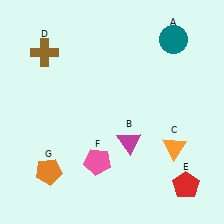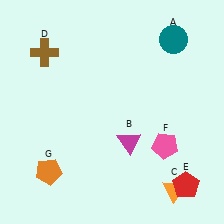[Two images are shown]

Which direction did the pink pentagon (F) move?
The pink pentagon (F) moved right.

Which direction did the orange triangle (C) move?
The orange triangle (C) moved down.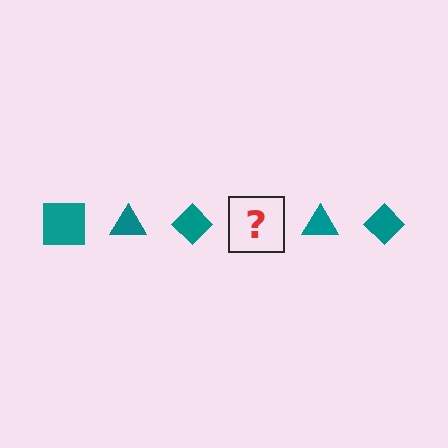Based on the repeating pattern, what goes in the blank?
The blank should be a teal square.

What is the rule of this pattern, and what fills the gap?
The rule is that the pattern cycles through square, triangle, diamond shapes in teal. The gap should be filled with a teal square.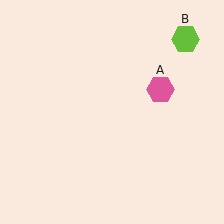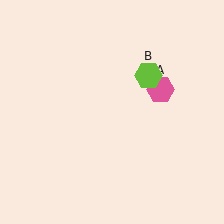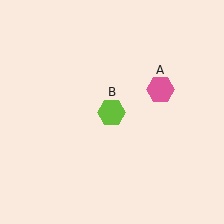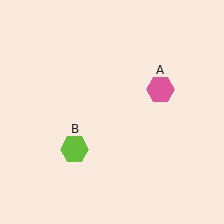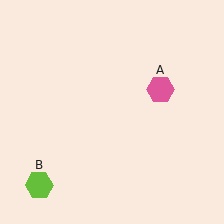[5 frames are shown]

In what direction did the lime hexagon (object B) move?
The lime hexagon (object B) moved down and to the left.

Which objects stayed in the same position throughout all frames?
Pink hexagon (object A) remained stationary.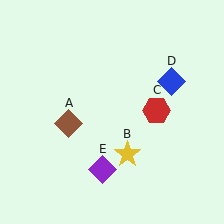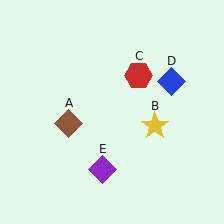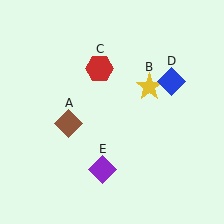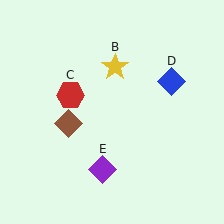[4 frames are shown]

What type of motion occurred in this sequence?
The yellow star (object B), red hexagon (object C) rotated counterclockwise around the center of the scene.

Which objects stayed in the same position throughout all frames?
Brown diamond (object A) and blue diamond (object D) and purple diamond (object E) remained stationary.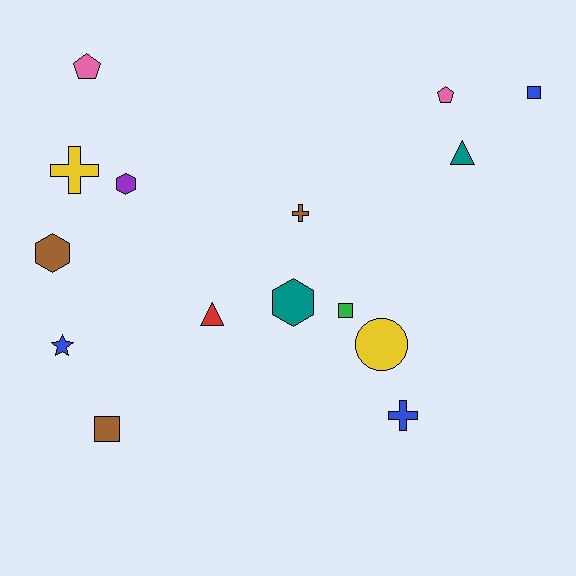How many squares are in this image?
There are 3 squares.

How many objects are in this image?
There are 15 objects.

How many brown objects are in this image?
There are 3 brown objects.